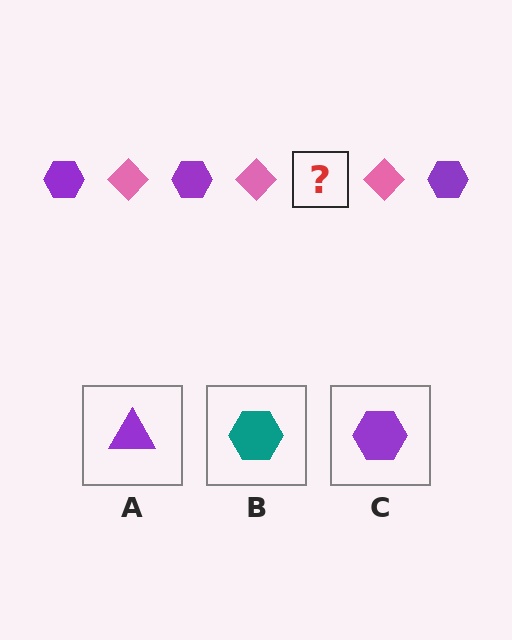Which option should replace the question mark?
Option C.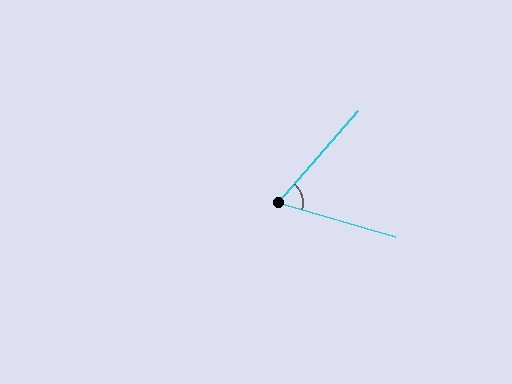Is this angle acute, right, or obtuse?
It is acute.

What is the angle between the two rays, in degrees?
Approximately 65 degrees.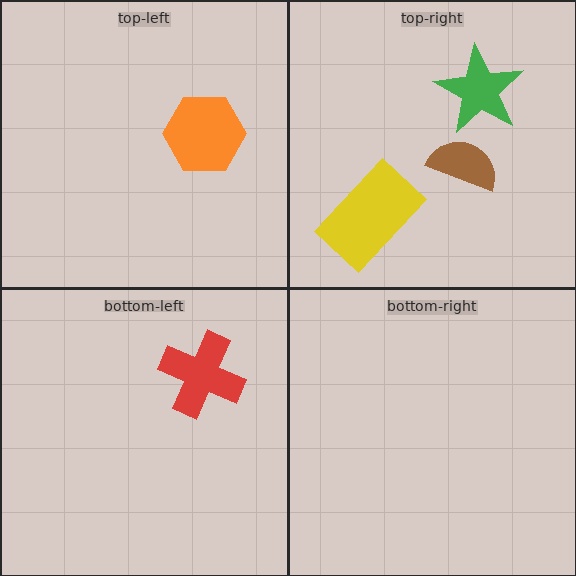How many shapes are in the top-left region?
1.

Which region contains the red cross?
The bottom-left region.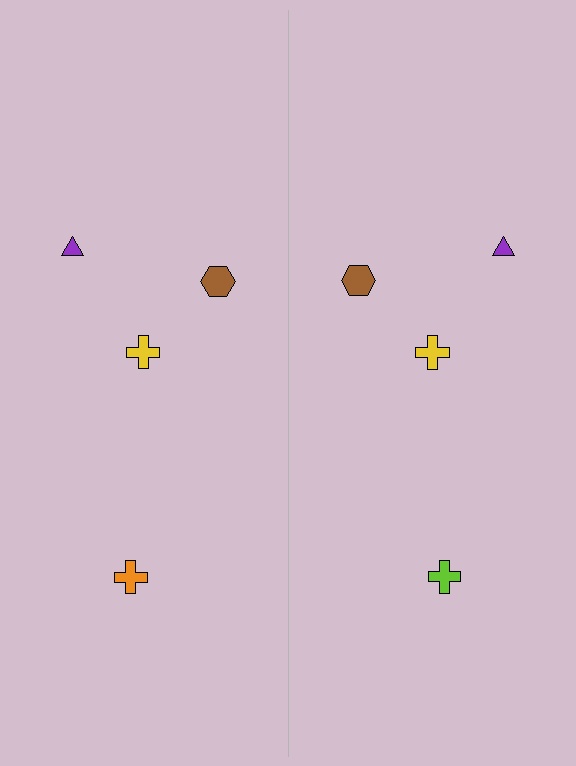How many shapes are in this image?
There are 8 shapes in this image.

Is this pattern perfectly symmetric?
No, the pattern is not perfectly symmetric. The lime cross on the right side breaks the symmetry — its mirror counterpart is orange.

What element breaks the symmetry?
The lime cross on the right side breaks the symmetry — its mirror counterpart is orange.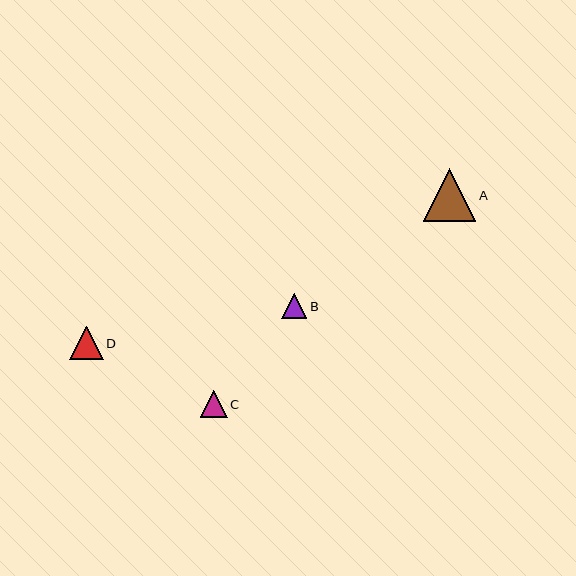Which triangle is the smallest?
Triangle B is the smallest with a size of approximately 25 pixels.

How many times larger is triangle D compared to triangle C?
Triangle D is approximately 1.3 times the size of triangle C.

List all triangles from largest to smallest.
From largest to smallest: A, D, C, B.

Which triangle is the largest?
Triangle A is the largest with a size of approximately 53 pixels.